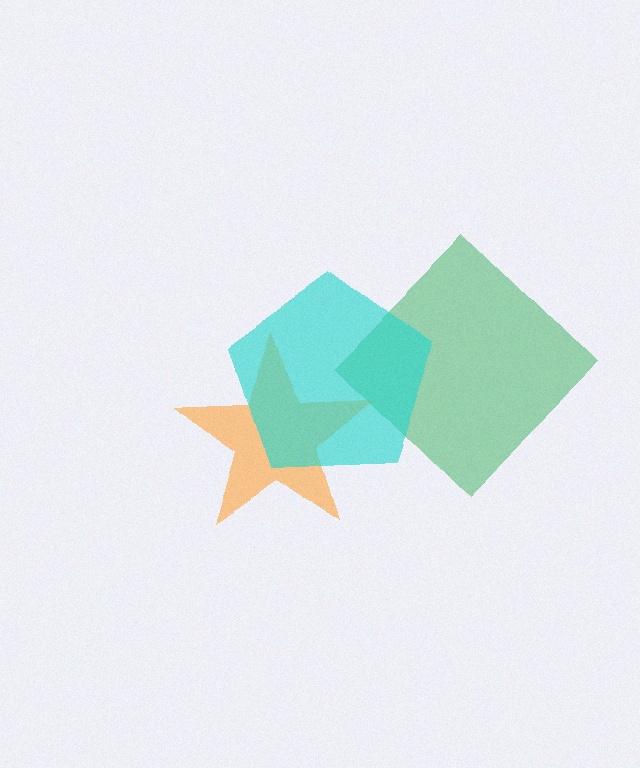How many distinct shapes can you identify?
There are 3 distinct shapes: a green diamond, an orange star, a cyan pentagon.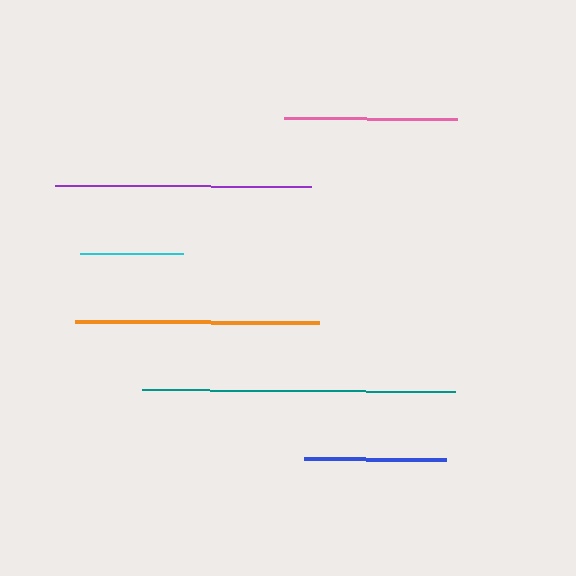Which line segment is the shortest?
The cyan line is the shortest at approximately 104 pixels.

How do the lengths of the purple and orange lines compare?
The purple and orange lines are approximately the same length.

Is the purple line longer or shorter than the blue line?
The purple line is longer than the blue line.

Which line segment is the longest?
The teal line is the longest at approximately 313 pixels.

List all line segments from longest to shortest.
From longest to shortest: teal, purple, orange, pink, blue, cyan.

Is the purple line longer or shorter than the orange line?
The purple line is longer than the orange line.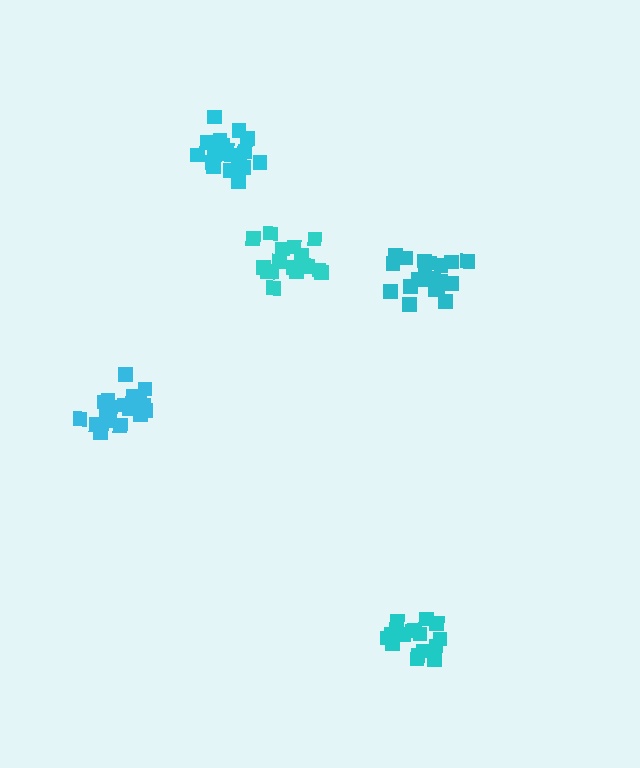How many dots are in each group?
Group 1: 17 dots, Group 2: 16 dots, Group 3: 21 dots, Group 4: 20 dots, Group 5: 21 dots (95 total).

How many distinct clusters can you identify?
There are 5 distinct clusters.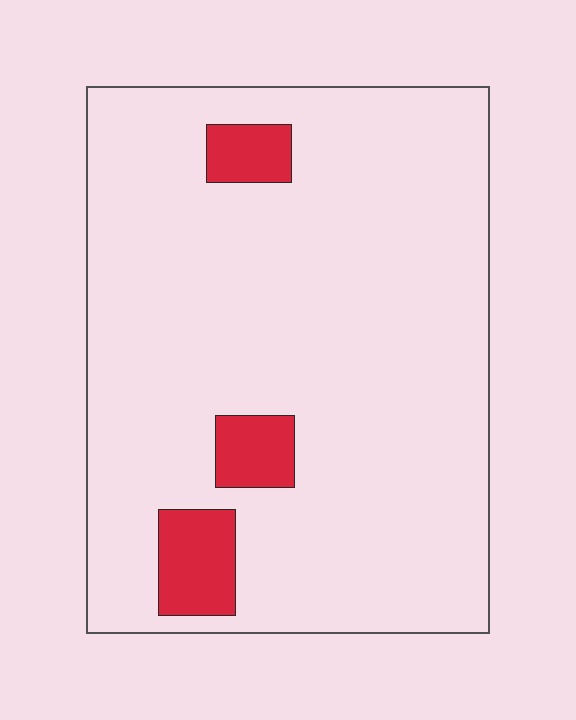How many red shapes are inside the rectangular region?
3.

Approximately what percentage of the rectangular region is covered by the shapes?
Approximately 10%.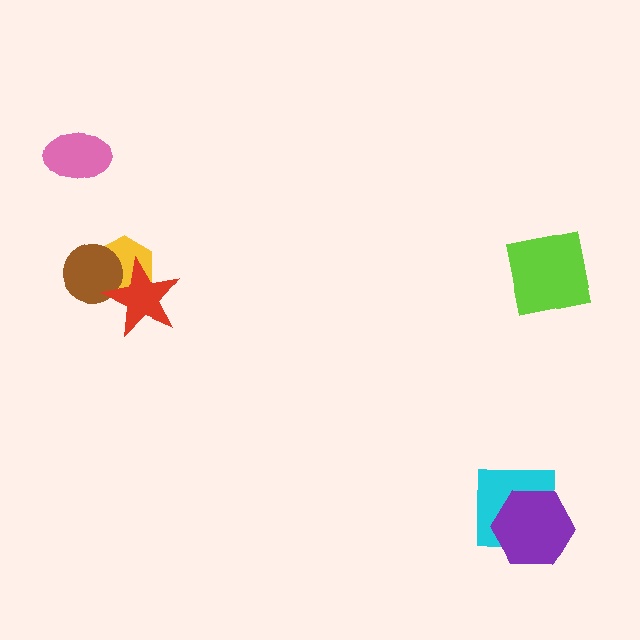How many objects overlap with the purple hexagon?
1 object overlaps with the purple hexagon.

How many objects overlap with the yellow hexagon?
2 objects overlap with the yellow hexagon.